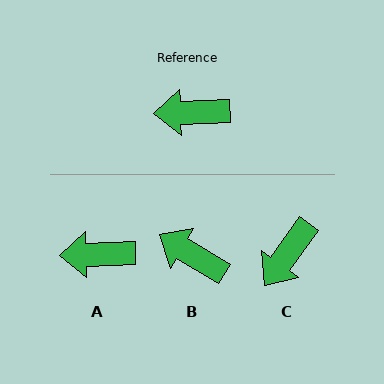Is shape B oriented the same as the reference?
No, it is off by about 33 degrees.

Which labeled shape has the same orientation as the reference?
A.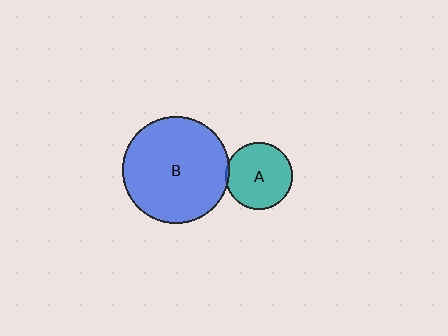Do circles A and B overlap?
Yes.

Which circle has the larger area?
Circle B (blue).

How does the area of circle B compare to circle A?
Approximately 2.5 times.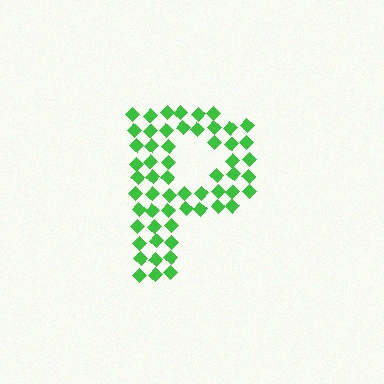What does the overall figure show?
The overall figure shows the letter P.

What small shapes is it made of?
It is made of small diamonds.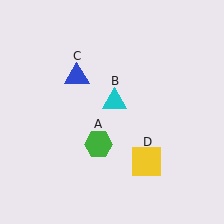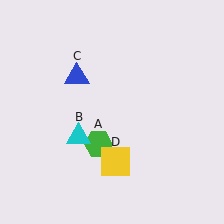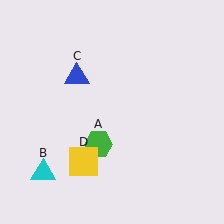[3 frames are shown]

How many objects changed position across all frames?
2 objects changed position: cyan triangle (object B), yellow square (object D).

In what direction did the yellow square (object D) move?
The yellow square (object D) moved left.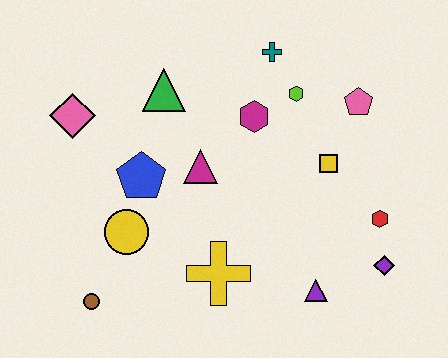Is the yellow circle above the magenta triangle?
No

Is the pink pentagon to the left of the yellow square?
No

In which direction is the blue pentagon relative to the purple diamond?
The blue pentagon is to the left of the purple diamond.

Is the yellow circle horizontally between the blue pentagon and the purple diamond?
No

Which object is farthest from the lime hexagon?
The brown circle is farthest from the lime hexagon.